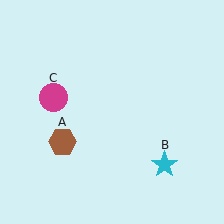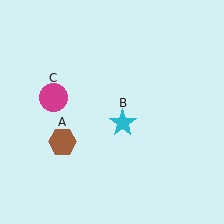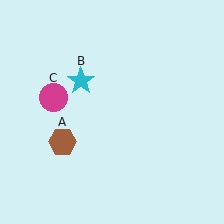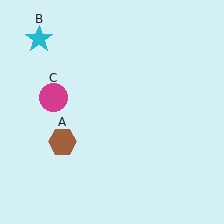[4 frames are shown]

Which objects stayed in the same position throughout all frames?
Brown hexagon (object A) and magenta circle (object C) remained stationary.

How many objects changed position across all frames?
1 object changed position: cyan star (object B).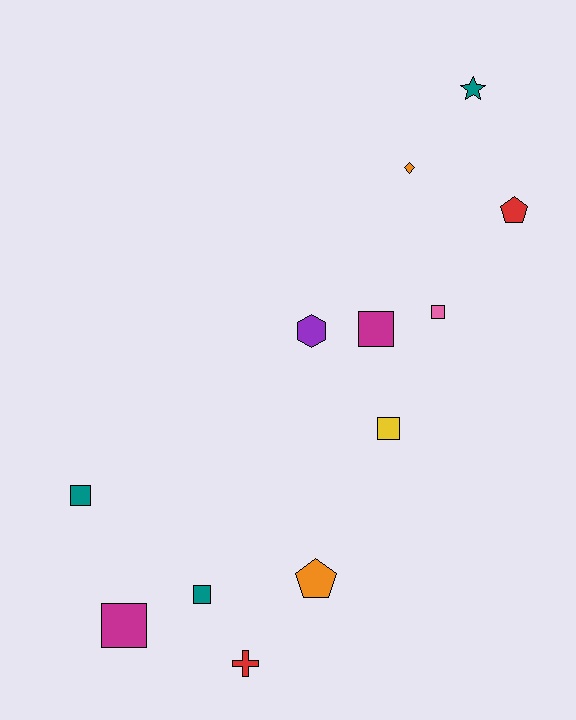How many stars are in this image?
There is 1 star.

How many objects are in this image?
There are 12 objects.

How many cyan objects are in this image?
There are no cyan objects.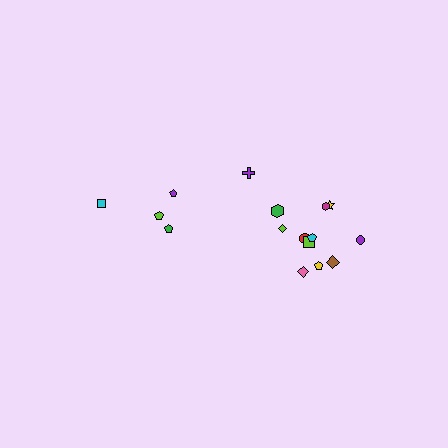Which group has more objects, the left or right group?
The right group.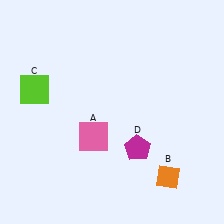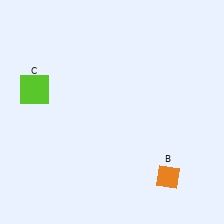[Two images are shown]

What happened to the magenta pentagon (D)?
The magenta pentagon (D) was removed in Image 2. It was in the bottom-right area of Image 1.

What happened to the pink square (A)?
The pink square (A) was removed in Image 2. It was in the bottom-left area of Image 1.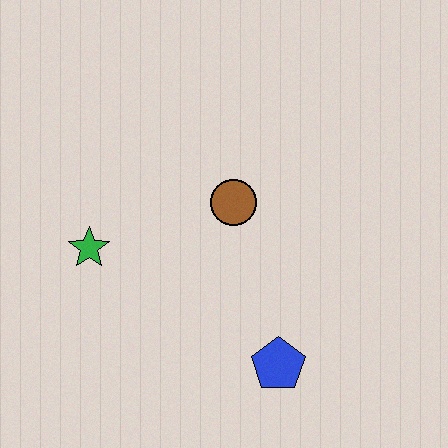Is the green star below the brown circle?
Yes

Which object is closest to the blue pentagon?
The brown circle is closest to the blue pentagon.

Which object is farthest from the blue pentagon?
The green star is farthest from the blue pentagon.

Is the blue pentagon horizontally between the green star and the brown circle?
No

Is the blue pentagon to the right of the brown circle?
Yes